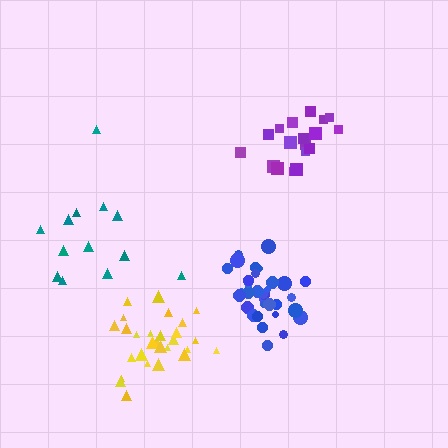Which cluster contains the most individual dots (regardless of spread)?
Blue (34).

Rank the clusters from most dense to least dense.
blue, purple, yellow, teal.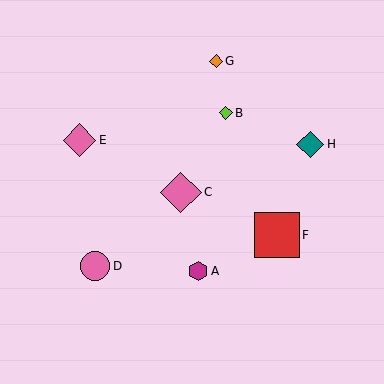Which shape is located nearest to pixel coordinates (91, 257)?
The pink circle (labeled D) at (95, 266) is nearest to that location.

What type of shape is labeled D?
Shape D is a pink circle.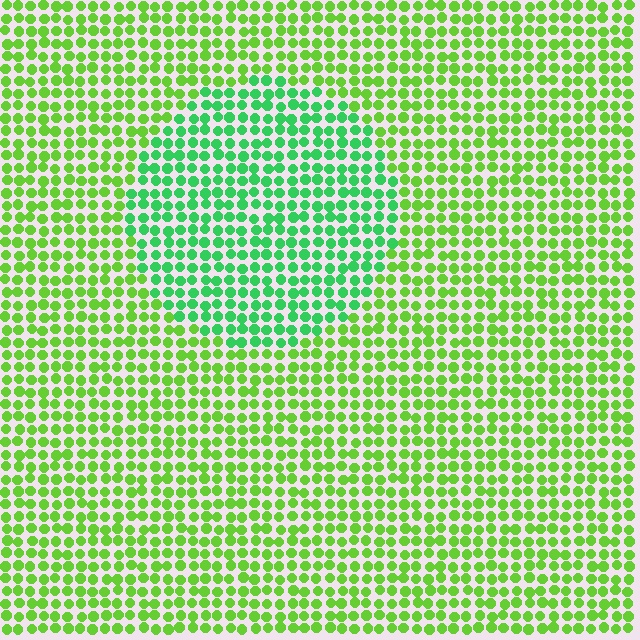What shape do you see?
I see a circle.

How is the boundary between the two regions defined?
The boundary is defined purely by a slight shift in hue (about 35 degrees). Spacing, size, and orientation are identical on both sides.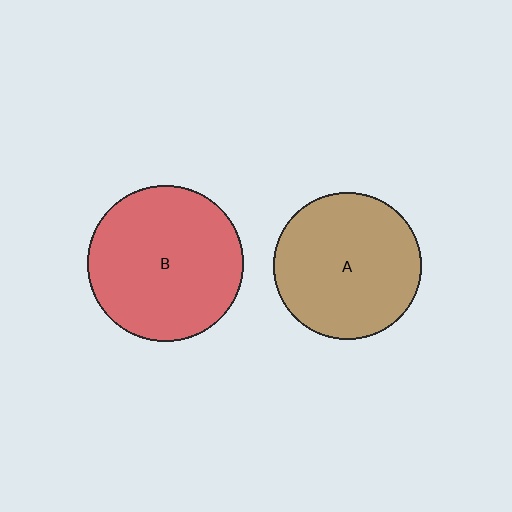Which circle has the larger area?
Circle B (red).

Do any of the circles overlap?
No, none of the circles overlap.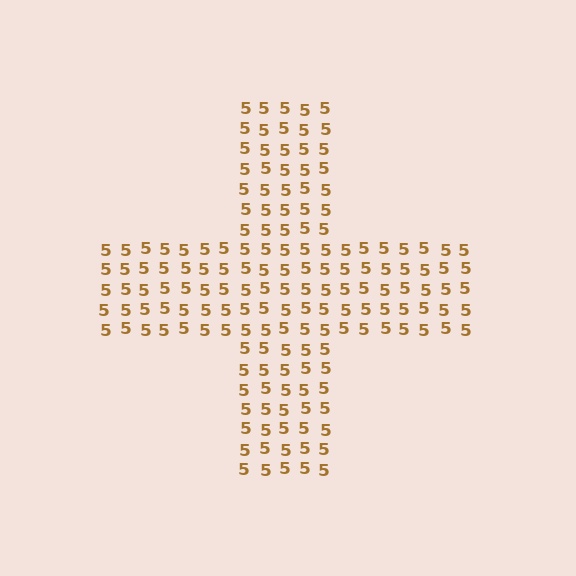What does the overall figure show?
The overall figure shows a cross.